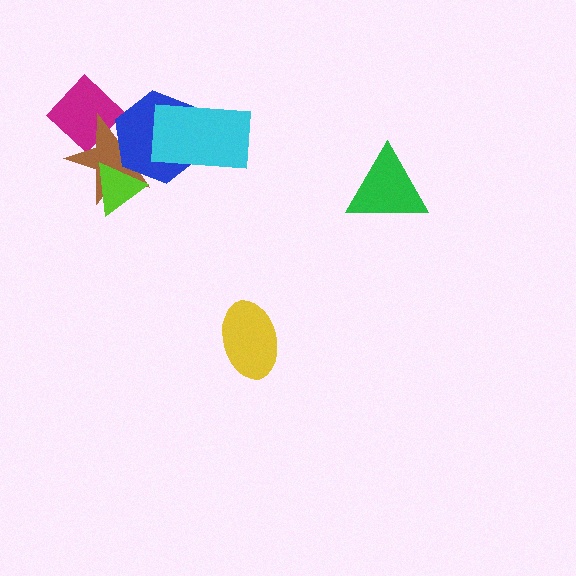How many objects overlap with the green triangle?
0 objects overlap with the green triangle.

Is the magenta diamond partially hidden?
Yes, it is partially covered by another shape.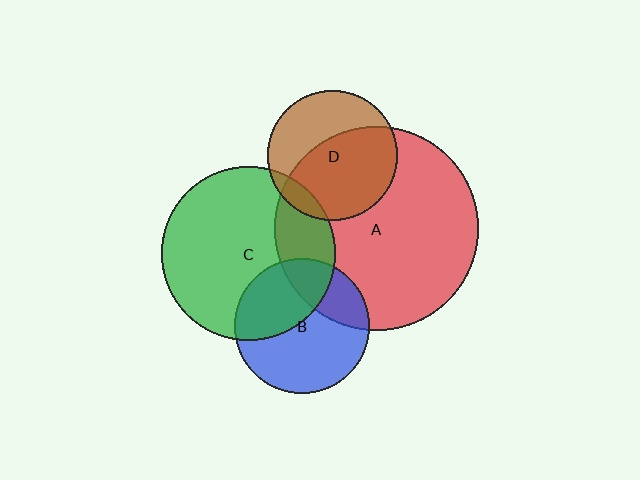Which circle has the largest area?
Circle A (red).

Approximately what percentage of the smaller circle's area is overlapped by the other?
Approximately 25%.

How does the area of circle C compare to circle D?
Approximately 1.8 times.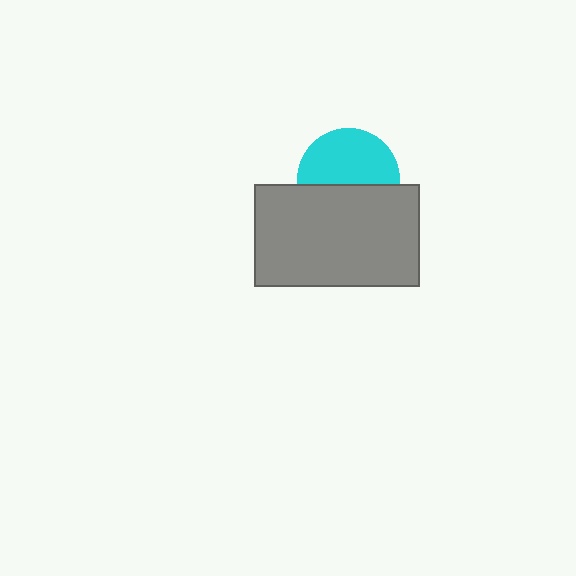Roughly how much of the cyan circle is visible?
About half of it is visible (roughly 54%).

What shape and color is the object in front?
The object in front is a gray rectangle.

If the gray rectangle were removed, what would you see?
You would see the complete cyan circle.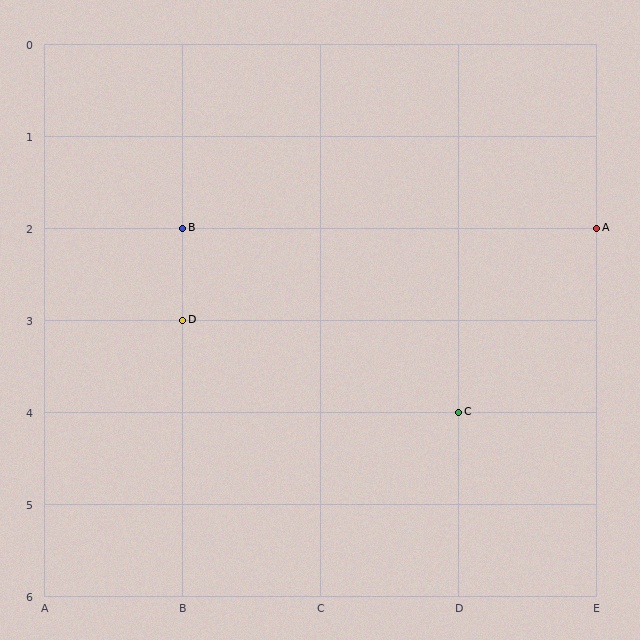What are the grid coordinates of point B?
Point B is at grid coordinates (B, 2).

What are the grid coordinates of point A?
Point A is at grid coordinates (E, 2).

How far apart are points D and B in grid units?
Points D and B are 1 row apart.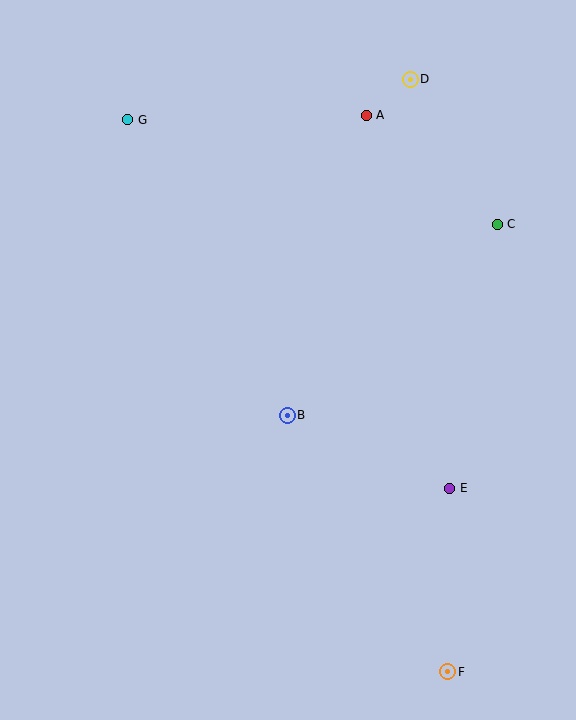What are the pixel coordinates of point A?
Point A is at (366, 115).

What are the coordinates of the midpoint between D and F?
The midpoint between D and F is at (429, 375).